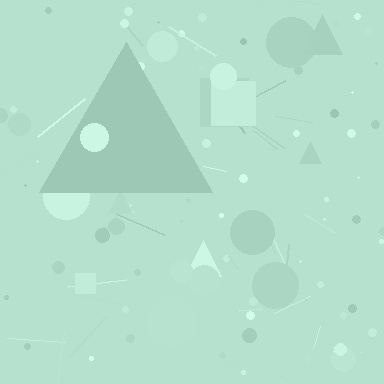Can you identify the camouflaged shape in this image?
The camouflaged shape is a triangle.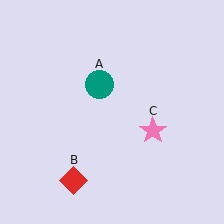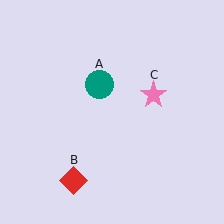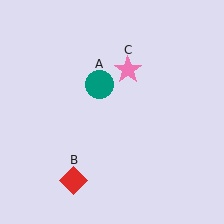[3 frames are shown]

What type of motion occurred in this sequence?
The pink star (object C) rotated counterclockwise around the center of the scene.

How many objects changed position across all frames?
1 object changed position: pink star (object C).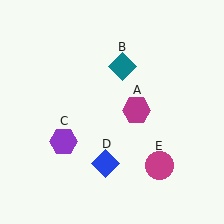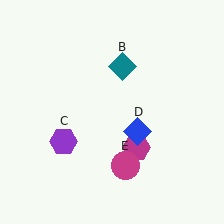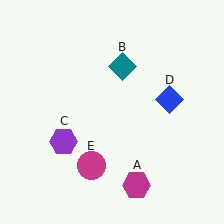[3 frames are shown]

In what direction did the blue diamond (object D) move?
The blue diamond (object D) moved up and to the right.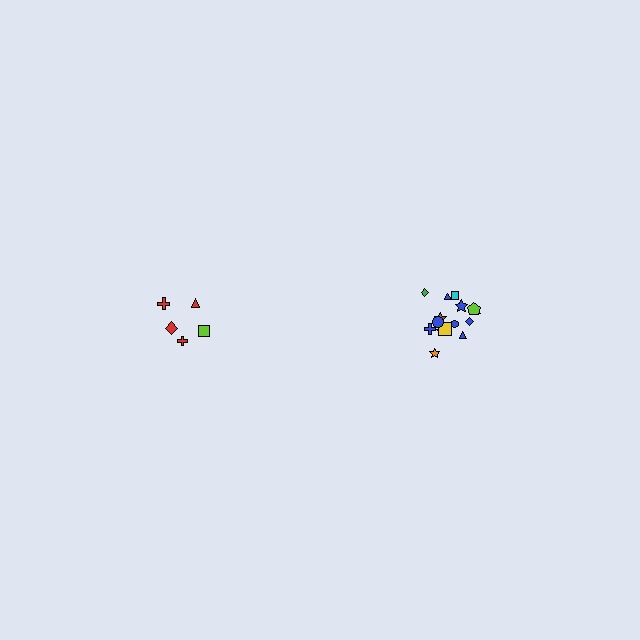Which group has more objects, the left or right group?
The right group.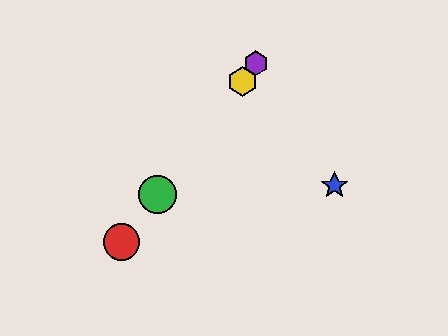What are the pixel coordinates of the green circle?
The green circle is at (157, 194).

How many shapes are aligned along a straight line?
4 shapes (the red circle, the green circle, the yellow hexagon, the purple hexagon) are aligned along a straight line.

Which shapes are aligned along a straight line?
The red circle, the green circle, the yellow hexagon, the purple hexagon are aligned along a straight line.